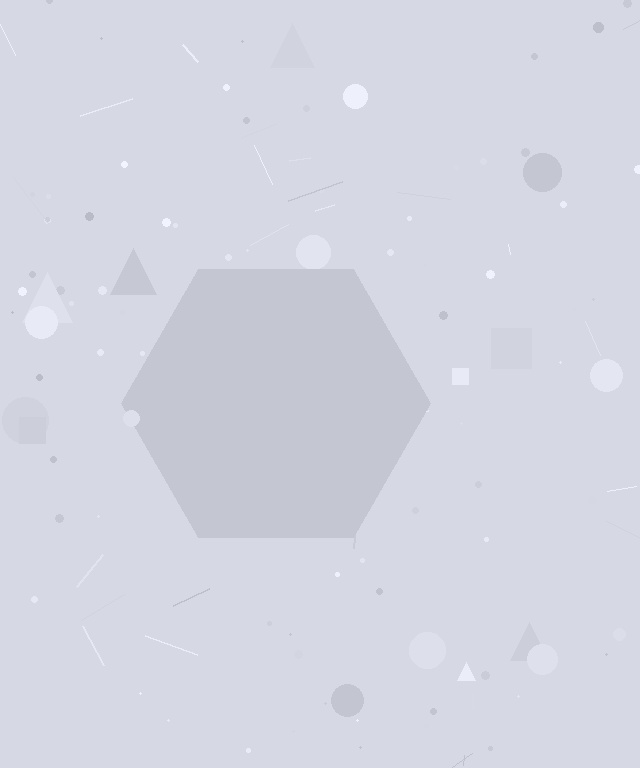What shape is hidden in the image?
A hexagon is hidden in the image.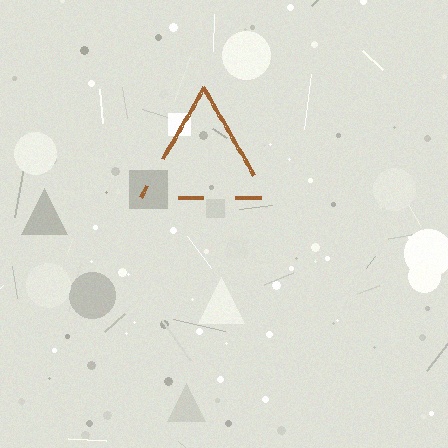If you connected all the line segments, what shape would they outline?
They would outline a triangle.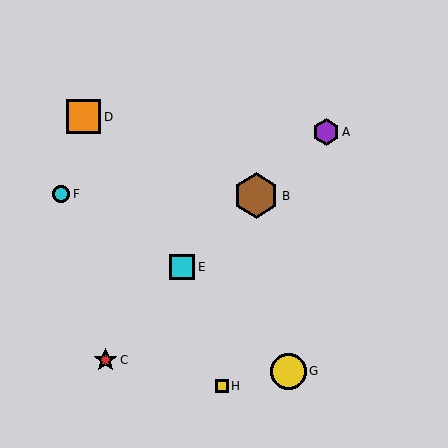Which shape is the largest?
The brown hexagon (labeled B) is the largest.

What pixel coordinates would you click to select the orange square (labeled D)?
Click at (84, 117) to select the orange square D.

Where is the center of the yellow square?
The center of the yellow square is at (222, 386).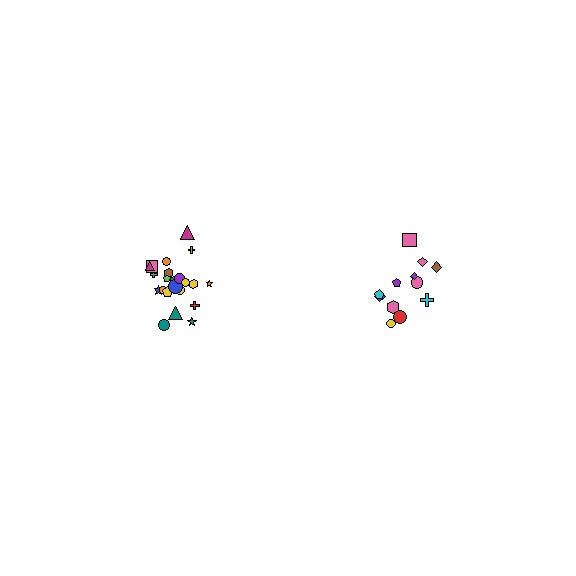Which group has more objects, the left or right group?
The left group.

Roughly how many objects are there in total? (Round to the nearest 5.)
Roughly 35 objects in total.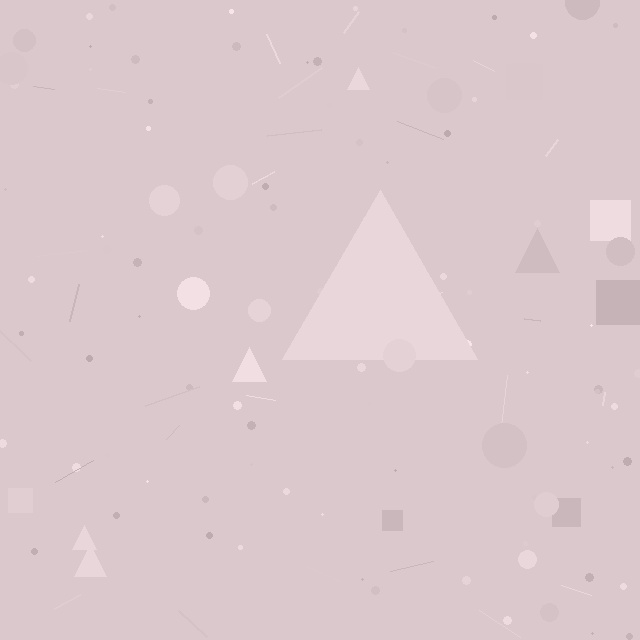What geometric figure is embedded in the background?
A triangle is embedded in the background.